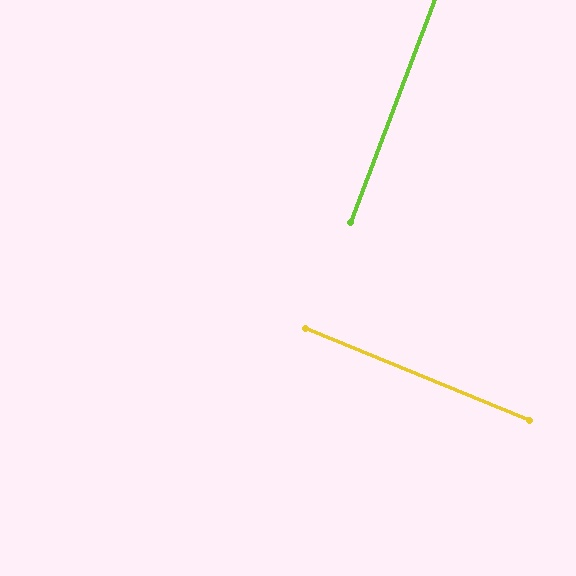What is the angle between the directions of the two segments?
Approximately 88 degrees.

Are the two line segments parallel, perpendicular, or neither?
Perpendicular — they meet at approximately 88°.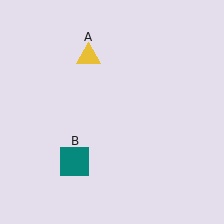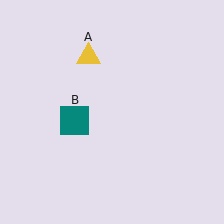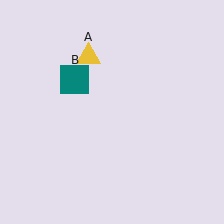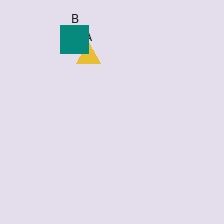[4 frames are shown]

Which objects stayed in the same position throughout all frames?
Yellow triangle (object A) remained stationary.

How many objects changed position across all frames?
1 object changed position: teal square (object B).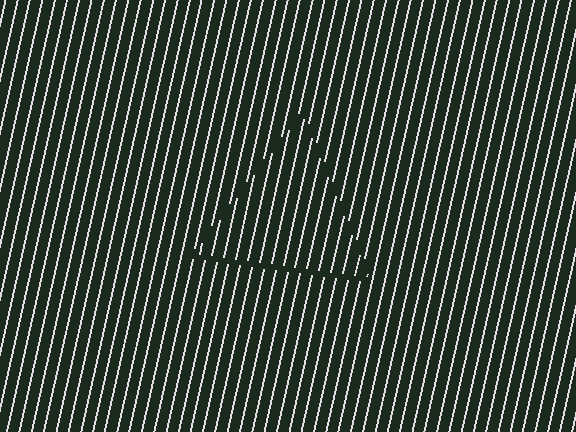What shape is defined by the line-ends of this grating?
An illusory triangle. The interior of the shape contains the same grating, shifted by half a period — the contour is defined by the phase discontinuity where line-ends from the inner and outer gratings abut.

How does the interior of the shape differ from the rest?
The interior of the shape contains the same grating, shifted by half a period — the contour is defined by the phase discontinuity where line-ends from the inner and outer gratings abut.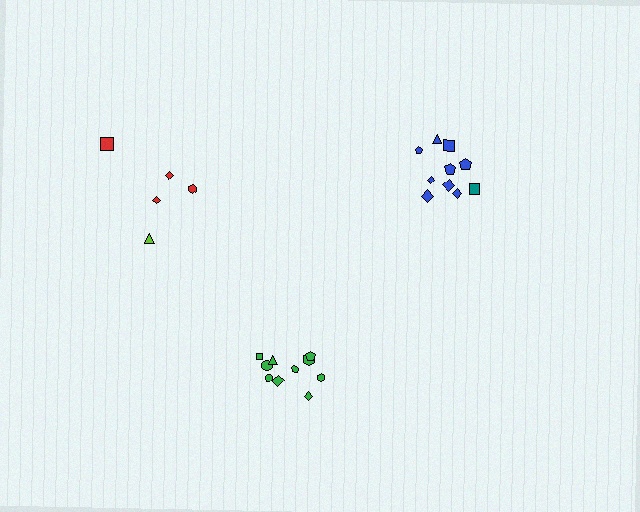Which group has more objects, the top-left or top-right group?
The top-right group.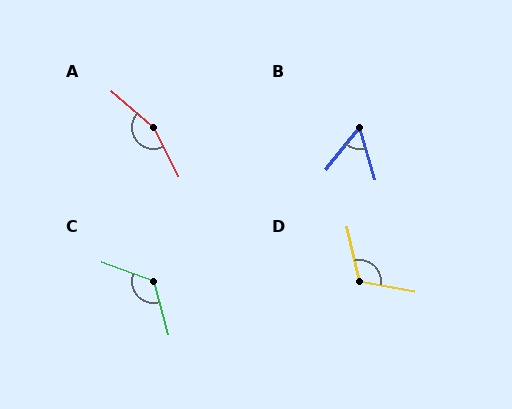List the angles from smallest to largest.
B (55°), D (113°), C (126°), A (158°).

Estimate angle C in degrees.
Approximately 126 degrees.